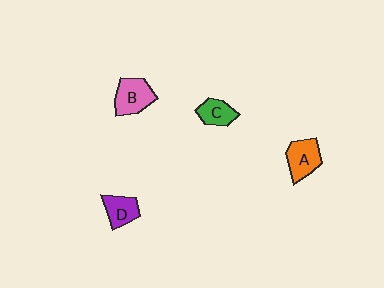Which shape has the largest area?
Shape B (pink).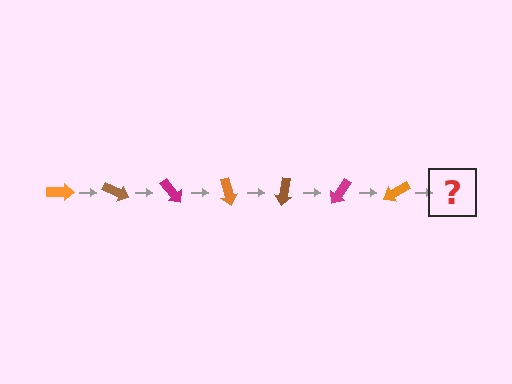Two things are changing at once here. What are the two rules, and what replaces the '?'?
The two rules are that it rotates 25 degrees each step and the color cycles through orange, brown, and magenta. The '?' should be a brown arrow, rotated 175 degrees from the start.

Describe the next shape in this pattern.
It should be a brown arrow, rotated 175 degrees from the start.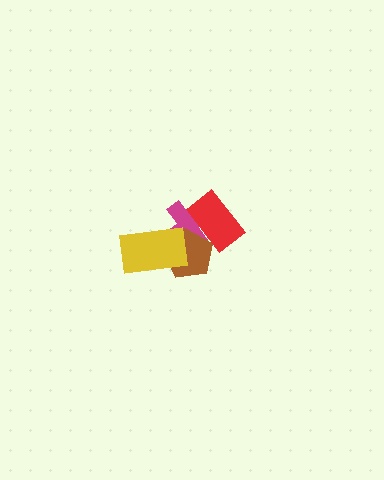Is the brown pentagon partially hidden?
Yes, it is partially covered by another shape.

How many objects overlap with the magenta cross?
3 objects overlap with the magenta cross.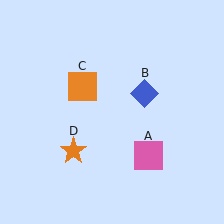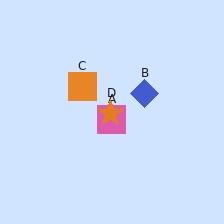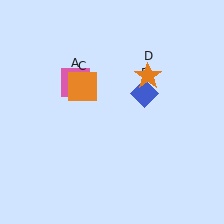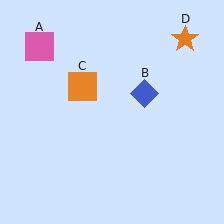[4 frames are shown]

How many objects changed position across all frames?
2 objects changed position: pink square (object A), orange star (object D).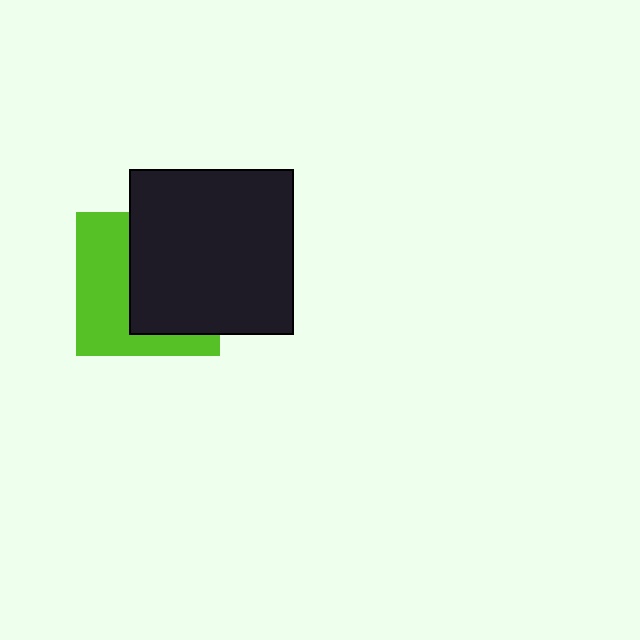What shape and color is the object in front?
The object in front is a black square.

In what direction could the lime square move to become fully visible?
The lime square could move left. That would shift it out from behind the black square entirely.